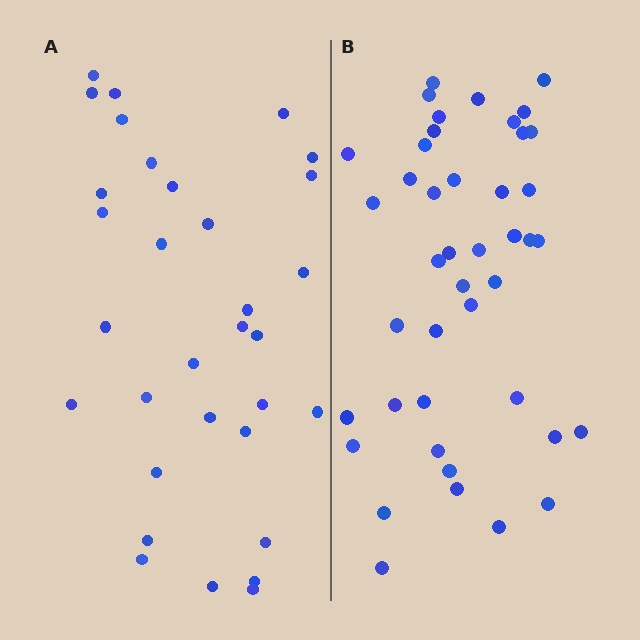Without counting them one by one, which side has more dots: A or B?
Region B (the right region) has more dots.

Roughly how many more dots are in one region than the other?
Region B has roughly 12 or so more dots than region A.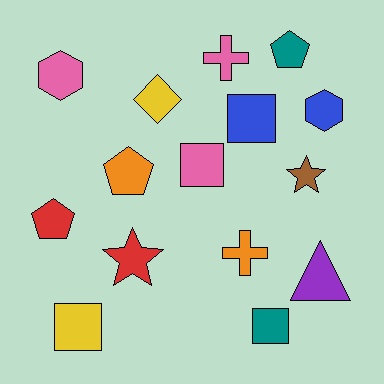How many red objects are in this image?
There are 2 red objects.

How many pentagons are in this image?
There are 3 pentagons.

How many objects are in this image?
There are 15 objects.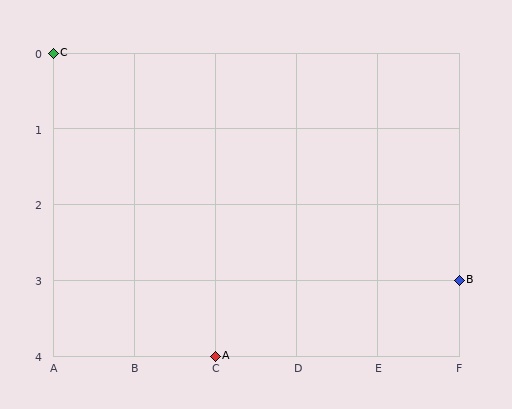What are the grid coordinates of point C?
Point C is at grid coordinates (A, 0).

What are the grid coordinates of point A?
Point A is at grid coordinates (C, 4).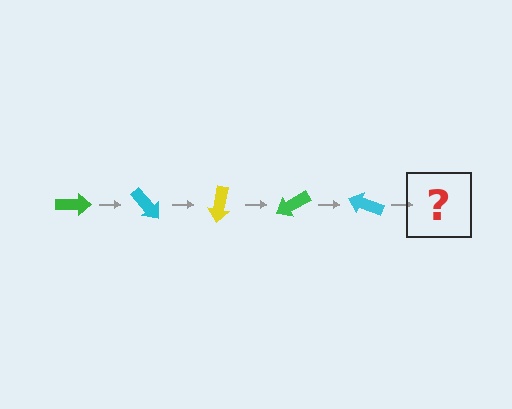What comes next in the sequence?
The next element should be a yellow arrow, rotated 250 degrees from the start.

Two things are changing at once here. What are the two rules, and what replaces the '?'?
The two rules are that it rotates 50 degrees each step and the color cycles through green, cyan, and yellow. The '?' should be a yellow arrow, rotated 250 degrees from the start.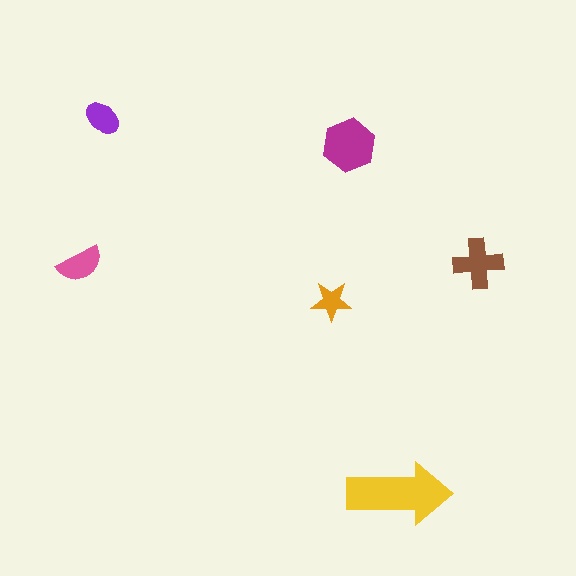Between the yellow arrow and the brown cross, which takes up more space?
The yellow arrow.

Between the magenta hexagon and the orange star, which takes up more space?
The magenta hexagon.